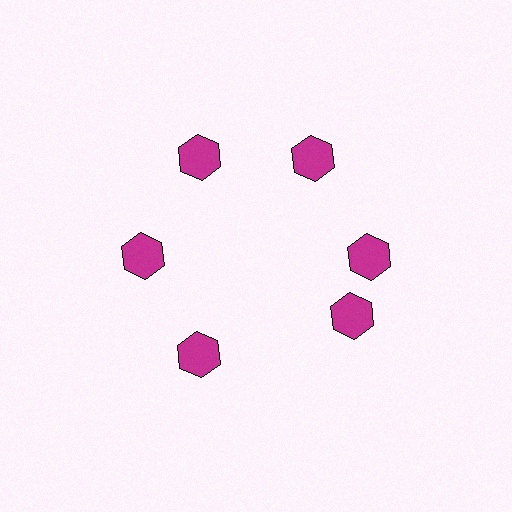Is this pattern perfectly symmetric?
No. The 6 magenta hexagons are arranged in a ring, but one element near the 5 o'clock position is rotated out of alignment along the ring, breaking the 6-fold rotational symmetry.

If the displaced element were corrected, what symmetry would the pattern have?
It would have 6-fold rotational symmetry — the pattern would map onto itself every 60 degrees.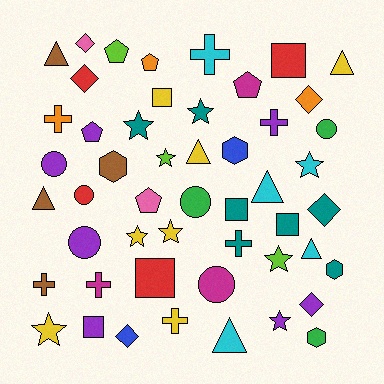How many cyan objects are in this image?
There are 5 cyan objects.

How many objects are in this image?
There are 50 objects.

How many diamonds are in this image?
There are 6 diamonds.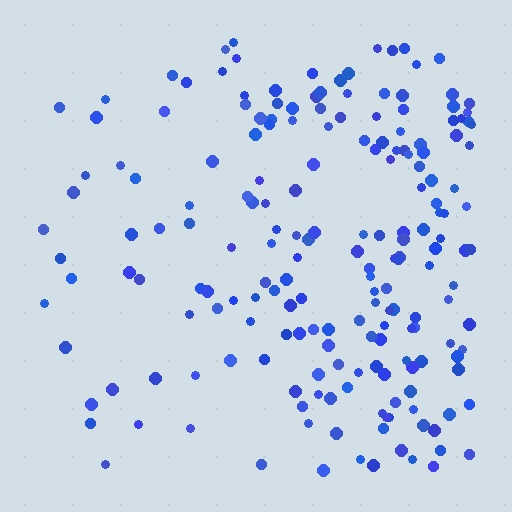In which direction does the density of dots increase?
From left to right, with the right side densest.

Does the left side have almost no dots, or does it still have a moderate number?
Still a moderate number, just noticeably fewer than the right.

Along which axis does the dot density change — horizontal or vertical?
Horizontal.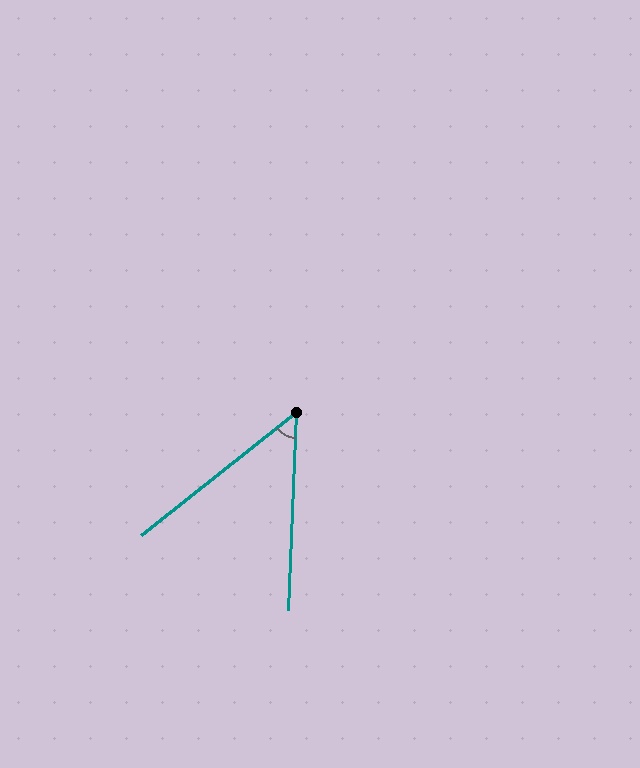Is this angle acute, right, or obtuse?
It is acute.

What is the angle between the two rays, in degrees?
Approximately 49 degrees.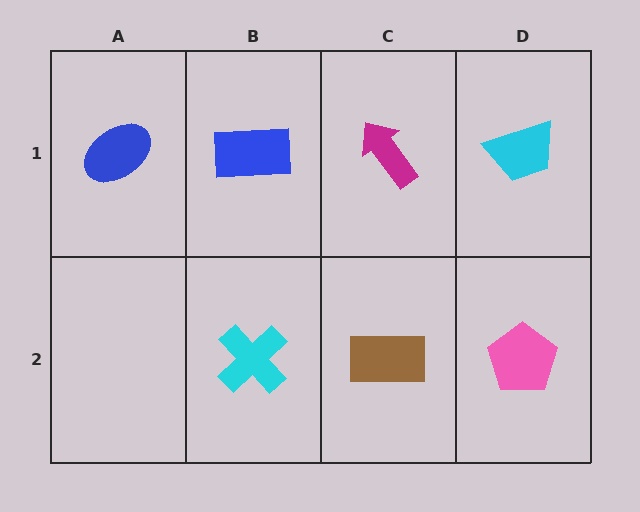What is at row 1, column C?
A magenta arrow.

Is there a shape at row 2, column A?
No, that cell is empty.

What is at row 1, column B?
A blue rectangle.